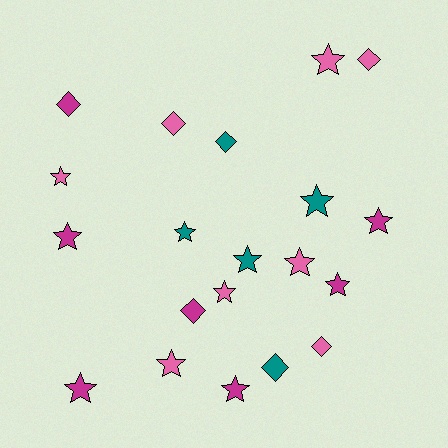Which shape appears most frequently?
Star, with 13 objects.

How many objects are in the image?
There are 20 objects.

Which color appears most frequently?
Pink, with 8 objects.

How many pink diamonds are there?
There are 3 pink diamonds.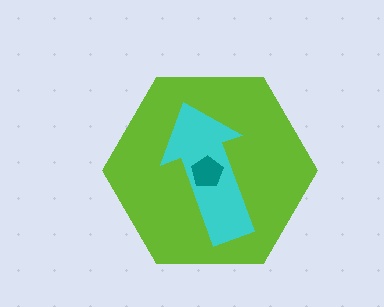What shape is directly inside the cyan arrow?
The teal pentagon.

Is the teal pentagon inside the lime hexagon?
Yes.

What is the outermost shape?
The lime hexagon.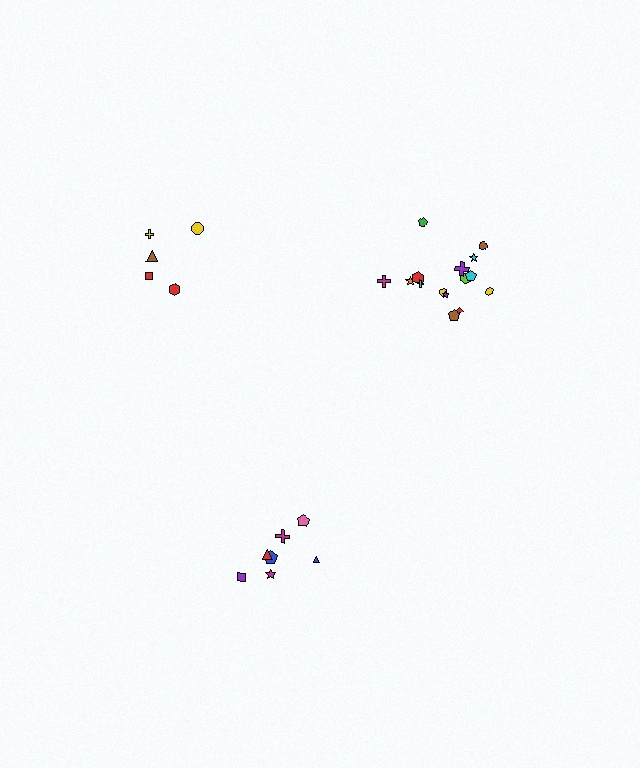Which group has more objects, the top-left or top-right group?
The top-right group.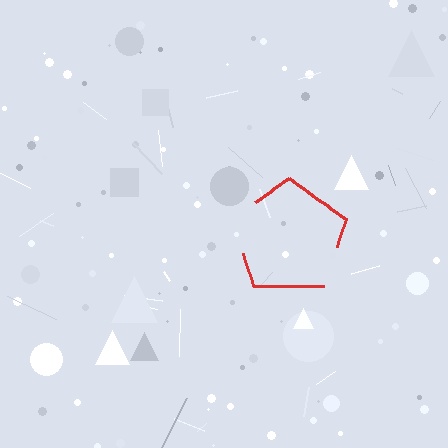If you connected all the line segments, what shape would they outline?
They would outline a pentagon.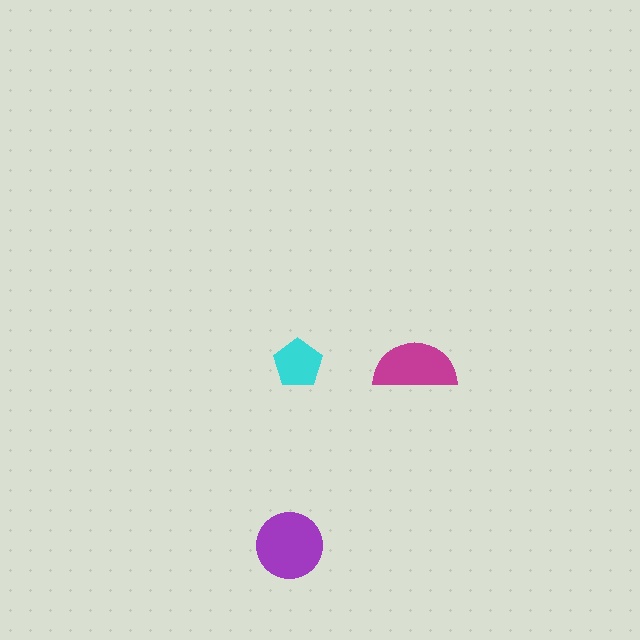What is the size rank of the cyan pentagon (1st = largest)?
3rd.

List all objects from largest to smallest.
The purple circle, the magenta semicircle, the cyan pentagon.